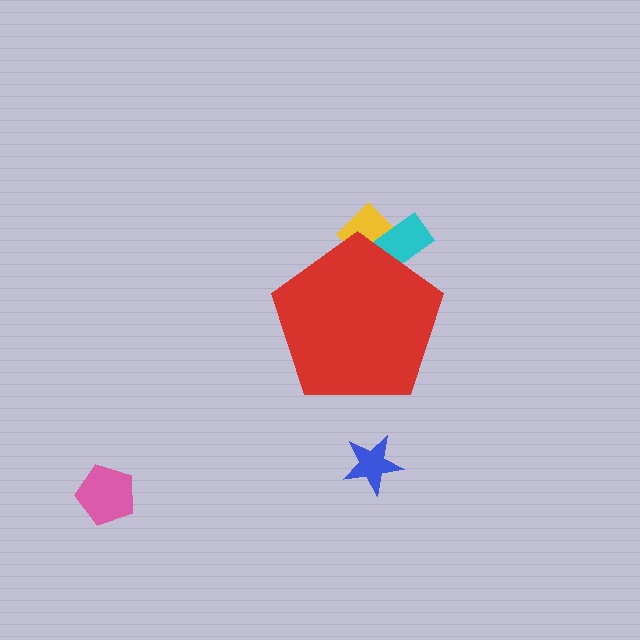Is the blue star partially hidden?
No, the blue star is fully visible.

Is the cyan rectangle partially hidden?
Yes, the cyan rectangle is partially hidden behind the red pentagon.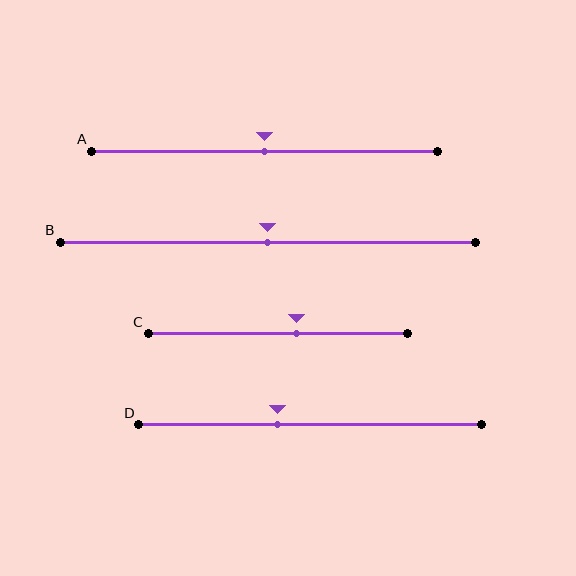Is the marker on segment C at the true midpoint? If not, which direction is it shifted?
No, the marker on segment C is shifted to the right by about 7% of the segment length.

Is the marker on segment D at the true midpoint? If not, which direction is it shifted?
No, the marker on segment D is shifted to the left by about 9% of the segment length.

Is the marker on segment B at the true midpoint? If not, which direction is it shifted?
Yes, the marker on segment B is at the true midpoint.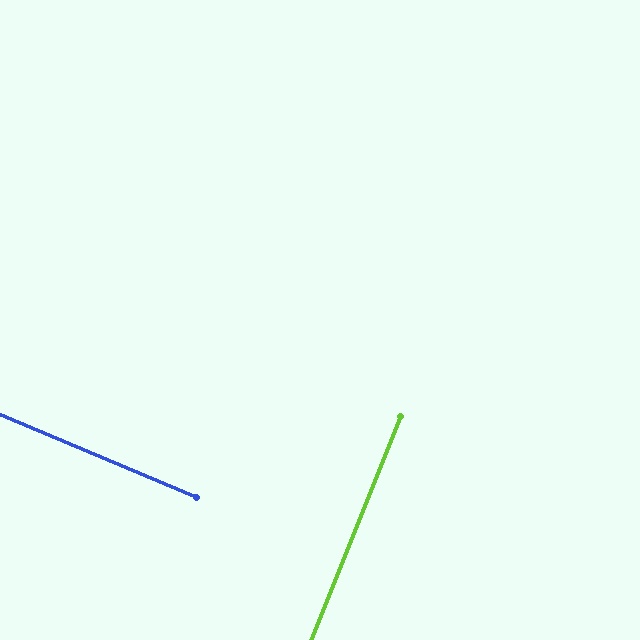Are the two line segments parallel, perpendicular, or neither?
Perpendicular — they meet at approximately 89°.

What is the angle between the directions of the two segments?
Approximately 89 degrees.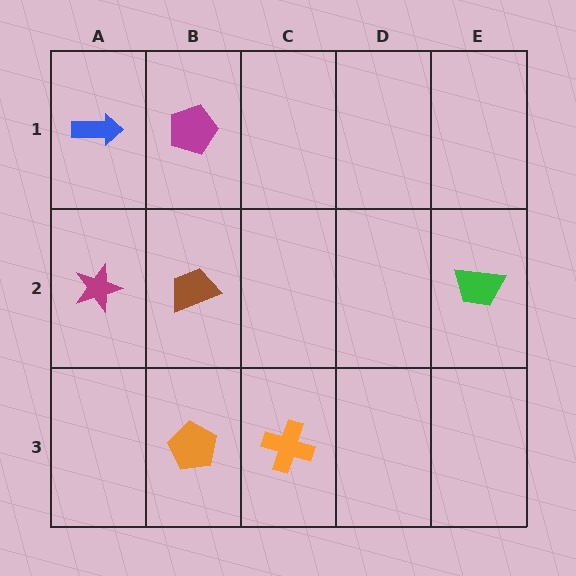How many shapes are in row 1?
2 shapes.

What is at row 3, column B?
An orange pentagon.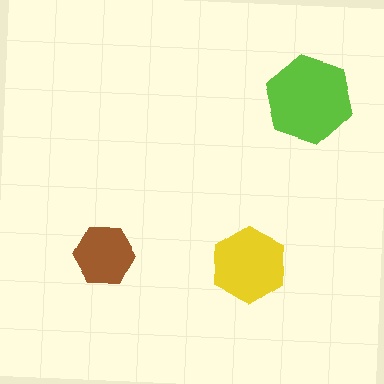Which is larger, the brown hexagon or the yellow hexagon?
The yellow one.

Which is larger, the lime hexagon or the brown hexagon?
The lime one.